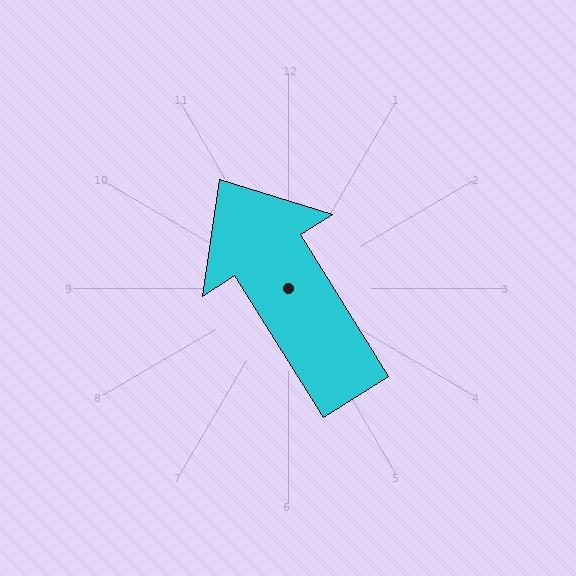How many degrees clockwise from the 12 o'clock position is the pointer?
Approximately 328 degrees.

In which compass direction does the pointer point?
Northwest.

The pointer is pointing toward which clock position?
Roughly 11 o'clock.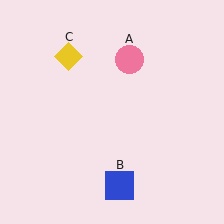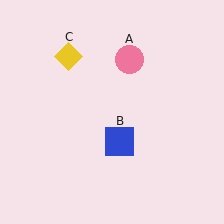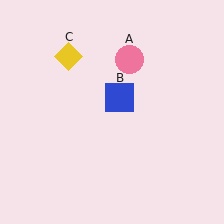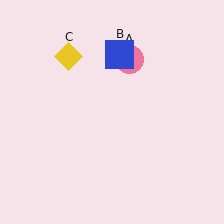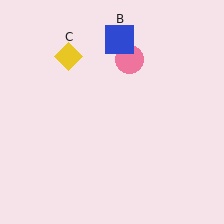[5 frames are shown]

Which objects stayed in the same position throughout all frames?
Pink circle (object A) and yellow diamond (object C) remained stationary.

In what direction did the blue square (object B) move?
The blue square (object B) moved up.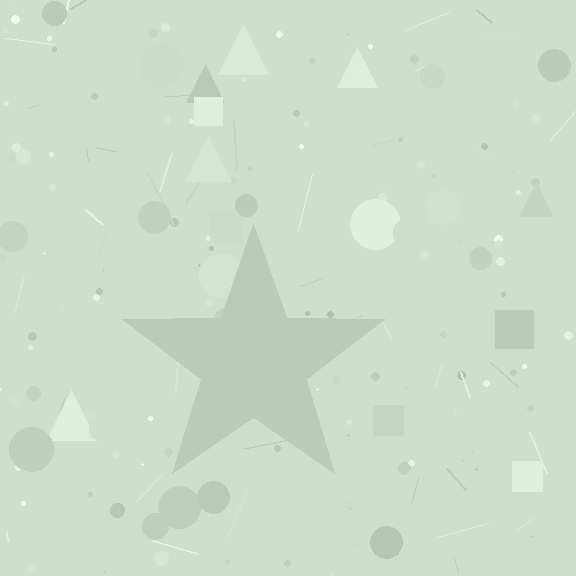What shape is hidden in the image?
A star is hidden in the image.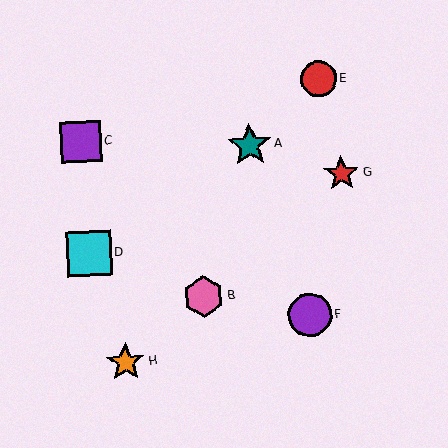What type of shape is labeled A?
Shape A is a teal star.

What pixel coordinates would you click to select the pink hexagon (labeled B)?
Click at (204, 297) to select the pink hexagon B.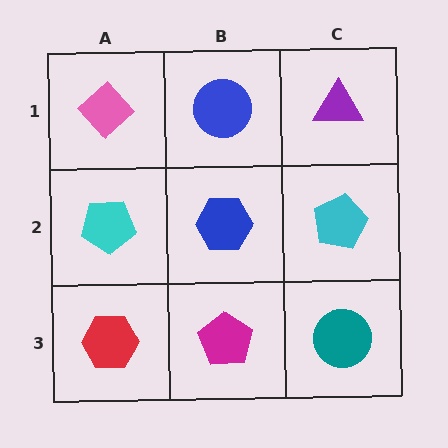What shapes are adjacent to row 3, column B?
A blue hexagon (row 2, column B), a red hexagon (row 3, column A), a teal circle (row 3, column C).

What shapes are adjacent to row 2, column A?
A pink diamond (row 1, column A), a red hexagon (row 3, column A), a blue hexagon (row 2, column B).